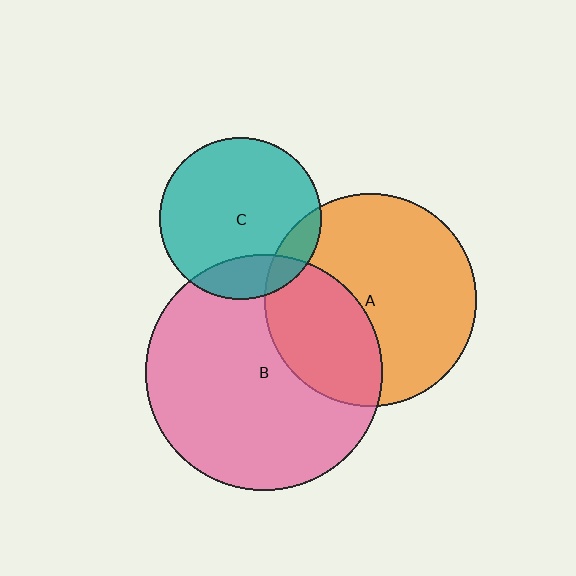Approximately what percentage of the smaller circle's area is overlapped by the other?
Approximately 10%.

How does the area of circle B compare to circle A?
Approximately 1.2 times.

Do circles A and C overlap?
Yes.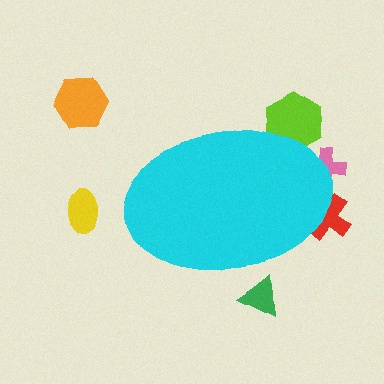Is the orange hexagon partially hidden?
No, the orange hexagon is fully visible.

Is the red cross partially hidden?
Yes, the red cross is partially hidden behind the cyan ellipse.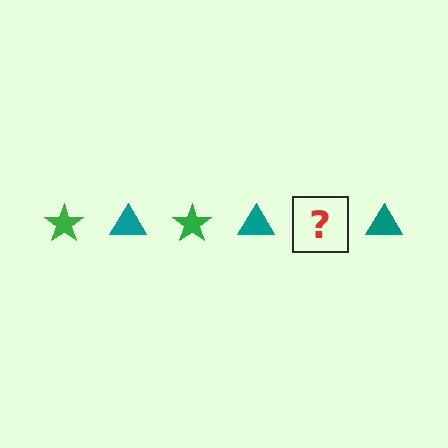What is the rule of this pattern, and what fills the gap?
The rule is that the pattern alternates between green star and teal triangle. The gap should be filled with a green star.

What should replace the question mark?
The question mark should be replaced with a green star.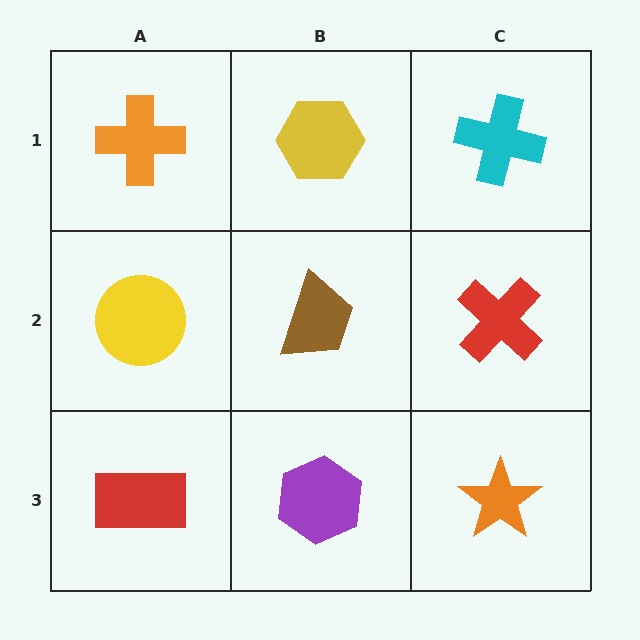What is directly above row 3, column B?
A brown trapezoid.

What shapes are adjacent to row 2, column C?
A cyan cross (row 1, column C), an orange star (row 3, column C), a brown trapezoid (row 2, column B).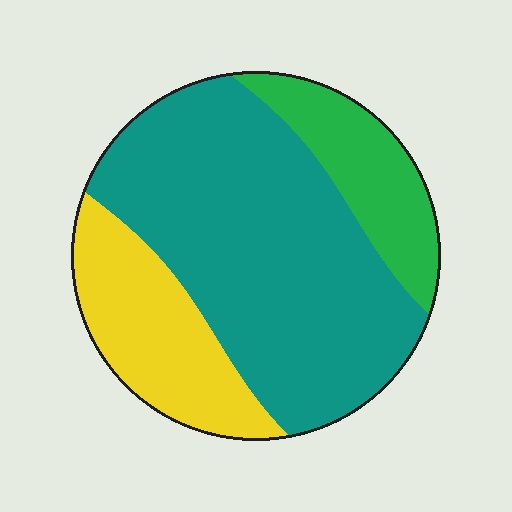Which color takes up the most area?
Teal, at roughly 60%.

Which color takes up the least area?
Green, at roughly 15%.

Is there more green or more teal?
Teal.